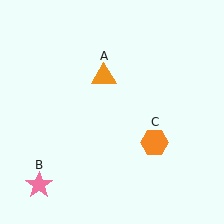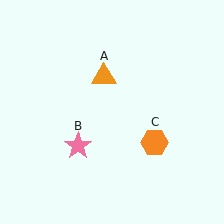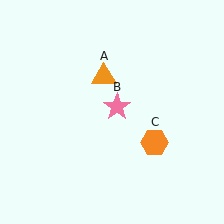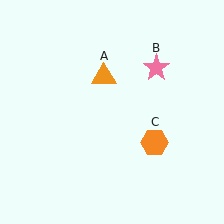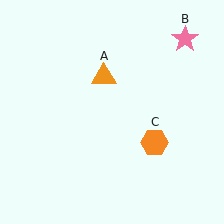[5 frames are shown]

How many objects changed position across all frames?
1 object changed position: pink star (object B).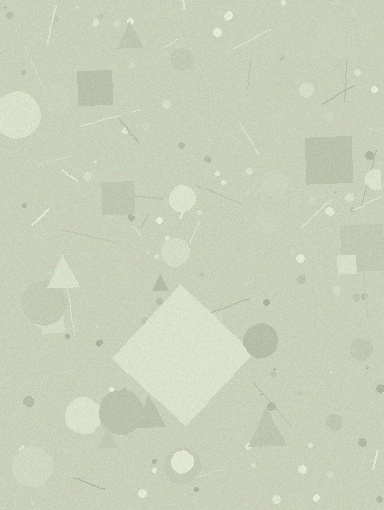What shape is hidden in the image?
A diamond is hidden in the image.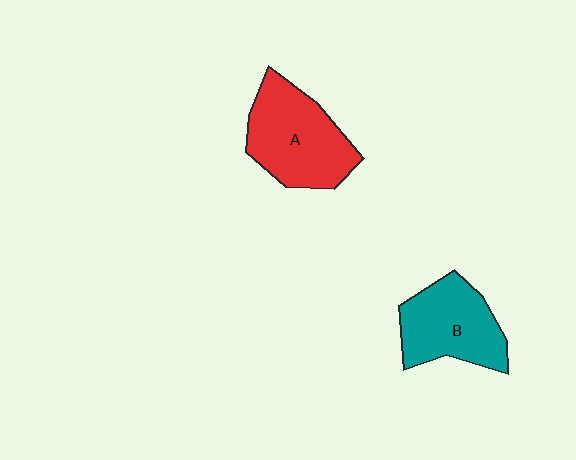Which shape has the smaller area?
Shape B (teal).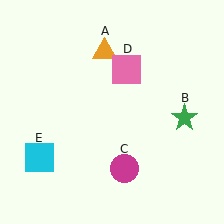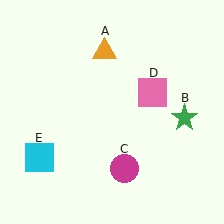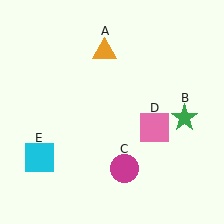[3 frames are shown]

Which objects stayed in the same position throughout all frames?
Orange triangle (object A) and green star (object B) and magenta circle (object C) and cyan square (object E) remained stationary.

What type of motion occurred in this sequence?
The pink square (object D) rotated clockwise around the center of the scene.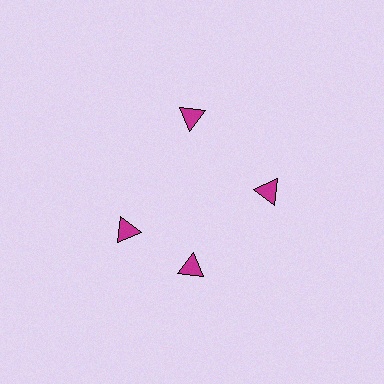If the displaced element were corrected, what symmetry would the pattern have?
It would have 4-fold rotational symmetry — the pattern would map onto itself every 90 degrees.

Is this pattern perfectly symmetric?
No. The 4 magenta triangles are arranged in a ring, but one element near the 9 o'clock position is rotated out of alignment along the ring, breaking the 4-fold rotational symmetry.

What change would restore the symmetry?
The symmetry would be restored by rotating it back into even spacing with its neighbors so that all 4 triangles sit at equal angles and equal distance from the center.